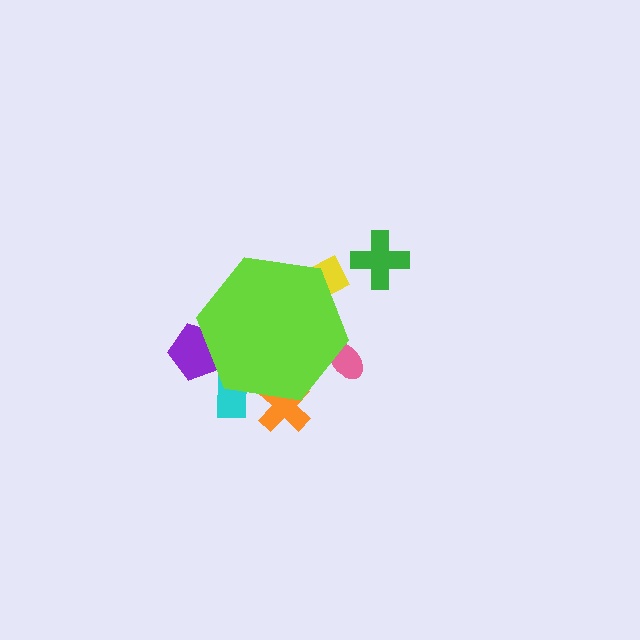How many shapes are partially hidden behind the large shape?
5 shapes are partially hidden.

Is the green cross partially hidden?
No, the green cross is fully visible.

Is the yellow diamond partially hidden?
Yes, the yellow diamond is partially hidden behind the lime hexagon.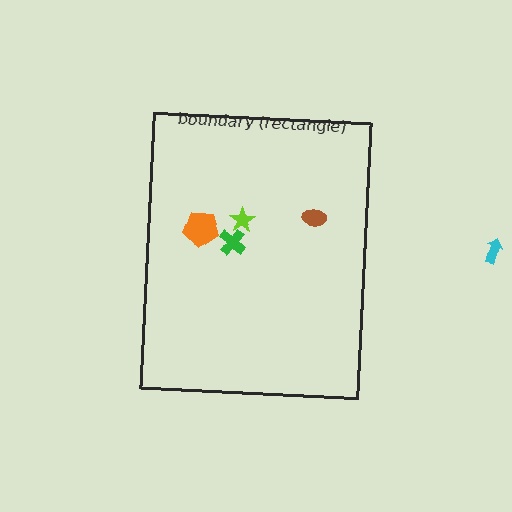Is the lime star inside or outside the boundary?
Inside.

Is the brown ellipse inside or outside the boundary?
Inside.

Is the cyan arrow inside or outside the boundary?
Outside.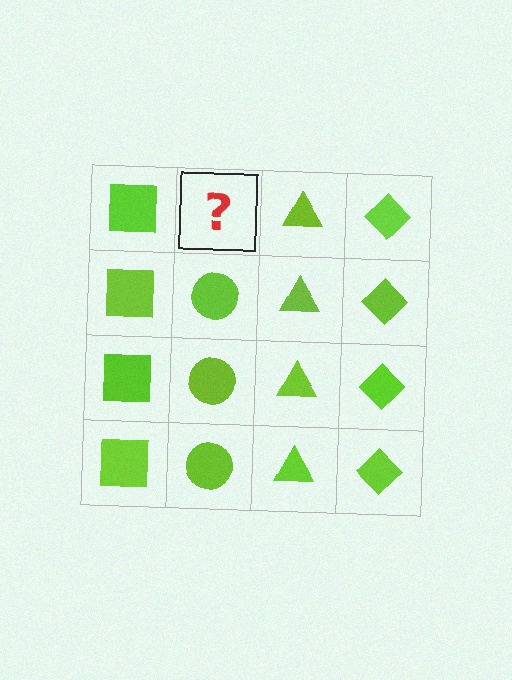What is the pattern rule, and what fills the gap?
The rule is that each column has a consistent shape. The gap should be filled with a lime circle.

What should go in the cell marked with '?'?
The missing cell should contain a lime circle.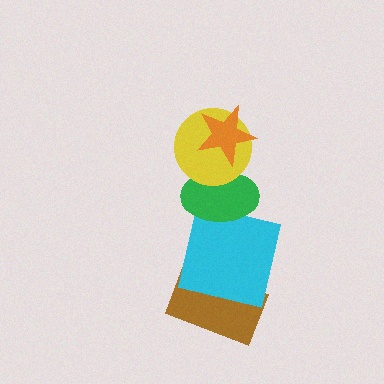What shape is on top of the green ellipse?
The yellow circle is on top of the green ellipse.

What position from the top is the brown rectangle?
The brown rectangle is 5th from the top.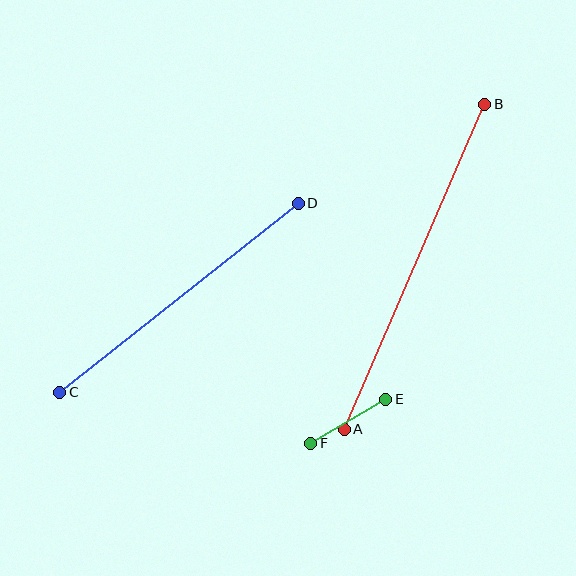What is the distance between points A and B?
The distance is approximately 354 pixels.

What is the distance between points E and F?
The distance is approximately 87 pixels.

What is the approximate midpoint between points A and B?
The midpoint is at approximately (414, 267) pixels.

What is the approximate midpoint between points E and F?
The midpoint is at approximately (348, 421) pixels.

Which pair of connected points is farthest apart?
Points A and B are farthest apart.